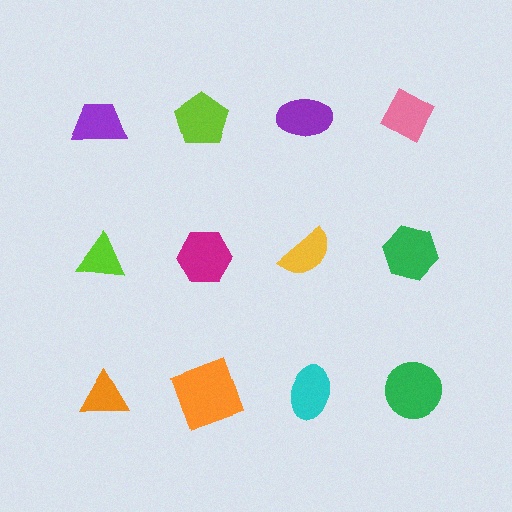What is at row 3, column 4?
A green circle.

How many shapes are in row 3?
4 shapes.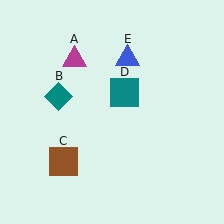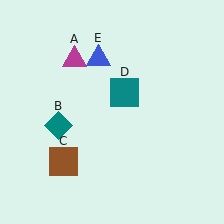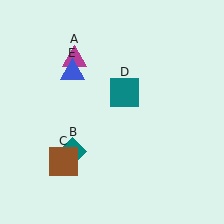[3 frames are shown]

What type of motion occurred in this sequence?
The teal diamond (object B), blue triangle (object E) rotated counterclockwise around the center of the scene.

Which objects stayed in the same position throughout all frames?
Magenta triangle (object A) and brown square (object C) and teal square (object D) remained stationary.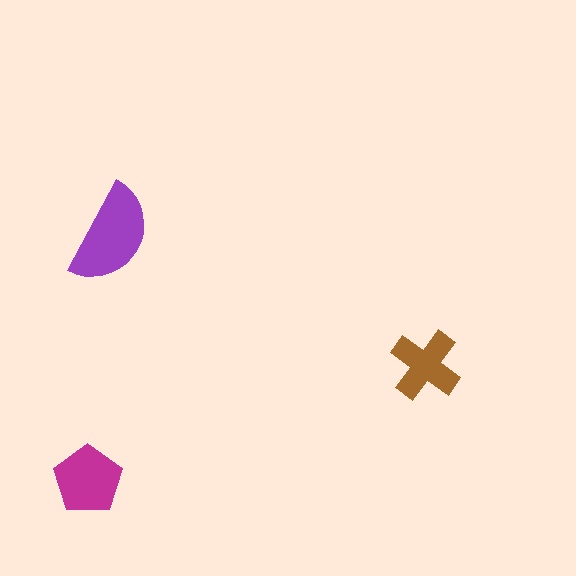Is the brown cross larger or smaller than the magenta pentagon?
Smaller.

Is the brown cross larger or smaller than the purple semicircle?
Smaller.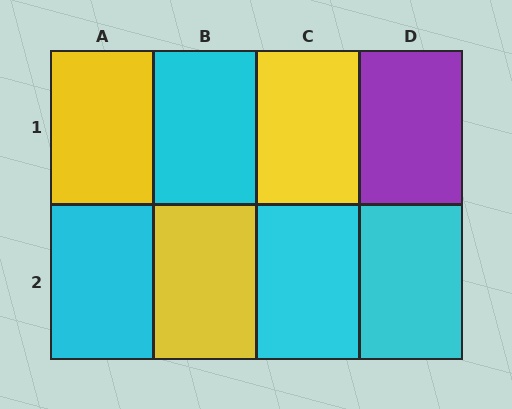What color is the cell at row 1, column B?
Cyan.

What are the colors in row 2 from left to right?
Cyan, yellow, cyan, cyan.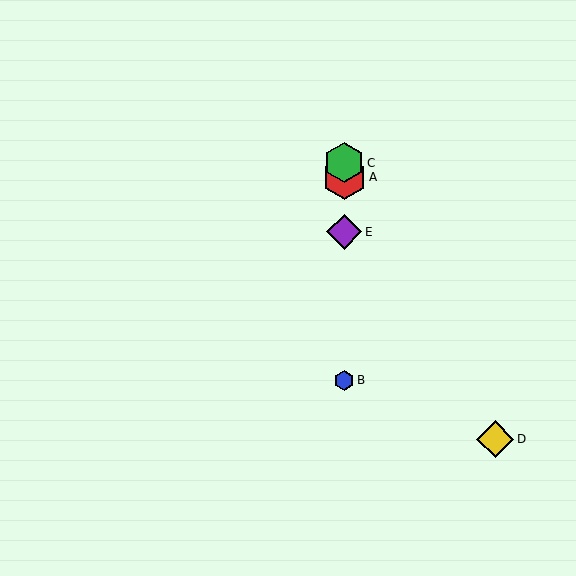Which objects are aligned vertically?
Objects A, B, C, E are aligned vertically.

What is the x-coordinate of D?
Object D is at x≈495.